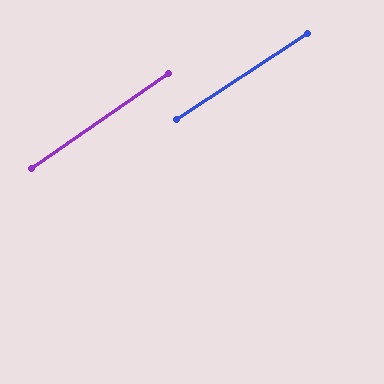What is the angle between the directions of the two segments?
Approximately 1 degree.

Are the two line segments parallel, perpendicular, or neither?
Parallel — their directions differ by only 1.4°.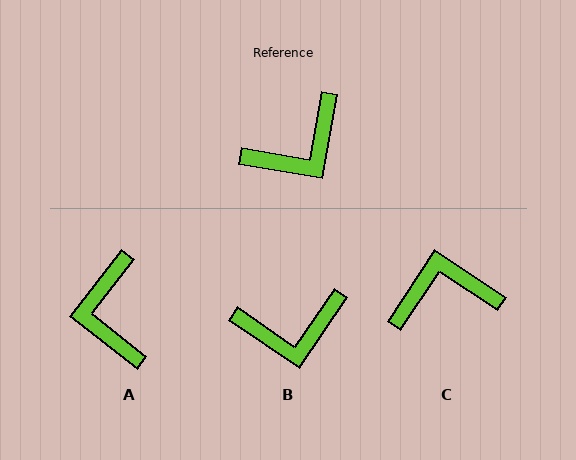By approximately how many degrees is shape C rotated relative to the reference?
Approximately 156 degrees counter-clockwise.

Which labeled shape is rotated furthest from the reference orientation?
C, about 156 degrees away.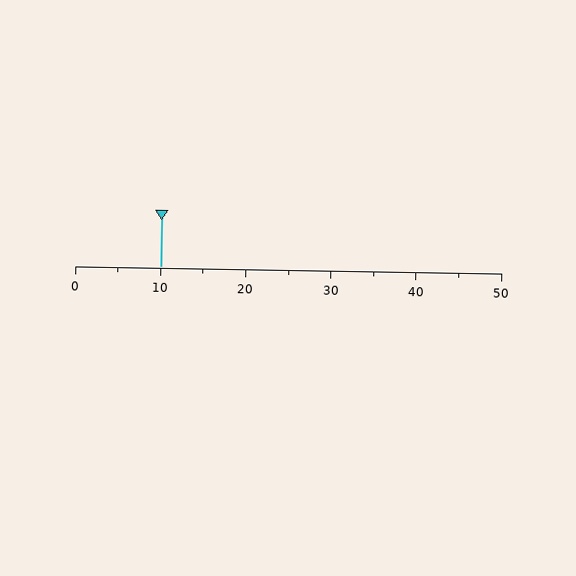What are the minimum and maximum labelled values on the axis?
The axis runs from 0 to 50.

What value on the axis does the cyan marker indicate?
The marker indicates approximately 10.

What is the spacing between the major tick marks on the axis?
The major ticks are spaced 10 apart.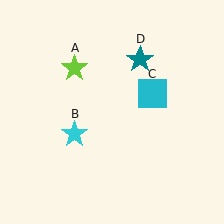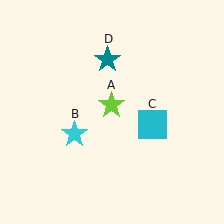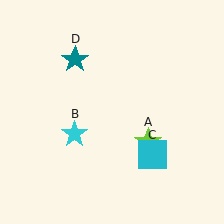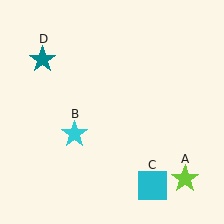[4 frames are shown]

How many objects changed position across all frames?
3 objects changed position: lime star (object A), cyan square (object C), teal star (object D).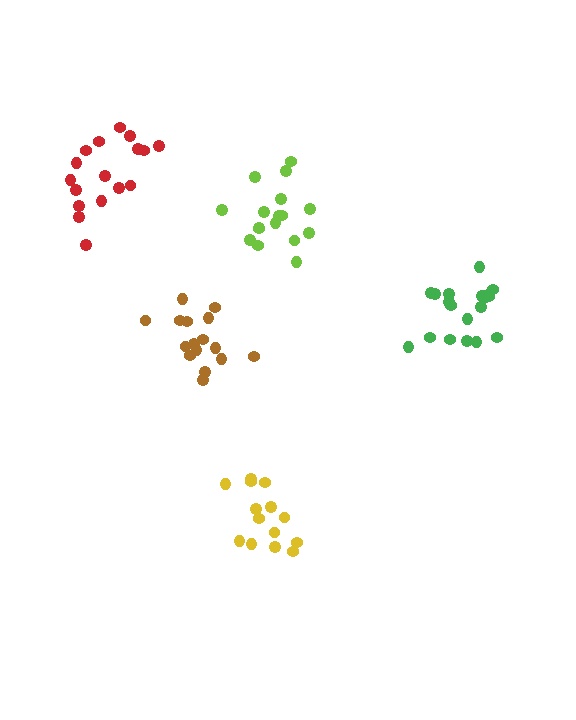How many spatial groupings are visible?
There are 5 spatial groupings.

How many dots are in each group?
Group 1: 17 dots, Group 2: 16 dots, Group 3: 14 dots, Group 4: 17 dots, Group 5: 19 dots (83 total).